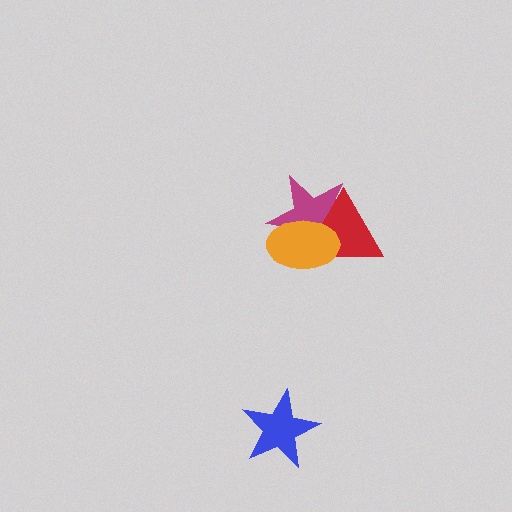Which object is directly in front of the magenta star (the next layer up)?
The red triangle is directly in front of the magenta star.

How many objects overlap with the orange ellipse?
2 objects overlap with the orange ellipse.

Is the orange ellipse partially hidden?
No, no other shape covers it.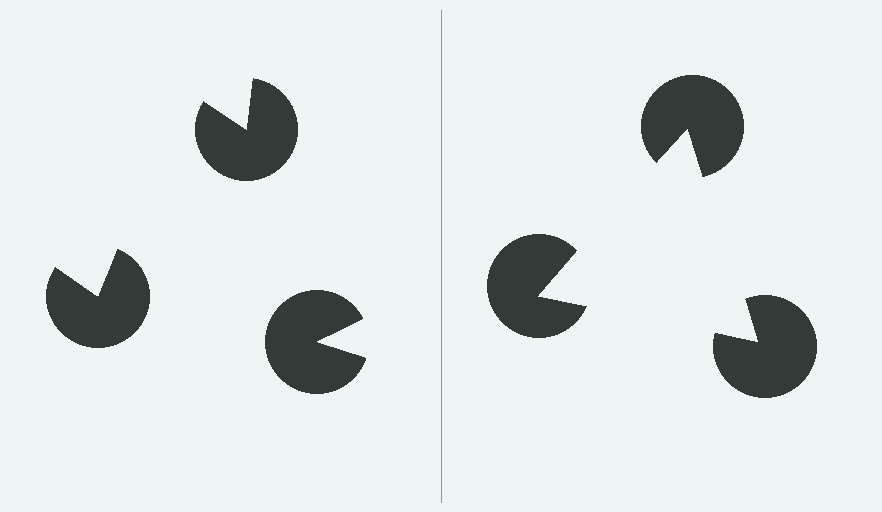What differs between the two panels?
The pac-man discs are positioned identically on both sides; only the wedge orientations differ. On the right they align to a triangle; on the left they are misaligned.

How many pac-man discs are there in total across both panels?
6 — 3 on each side.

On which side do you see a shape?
An illusory triangle appears on the right side. On the left side the wedge cuts are rotated, so no coherent shape forms.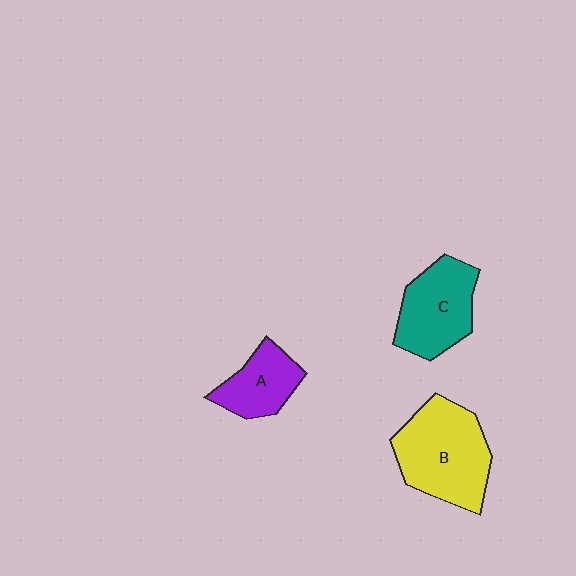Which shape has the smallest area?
Shape A (purple).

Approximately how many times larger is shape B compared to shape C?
Approximately 1.3 times.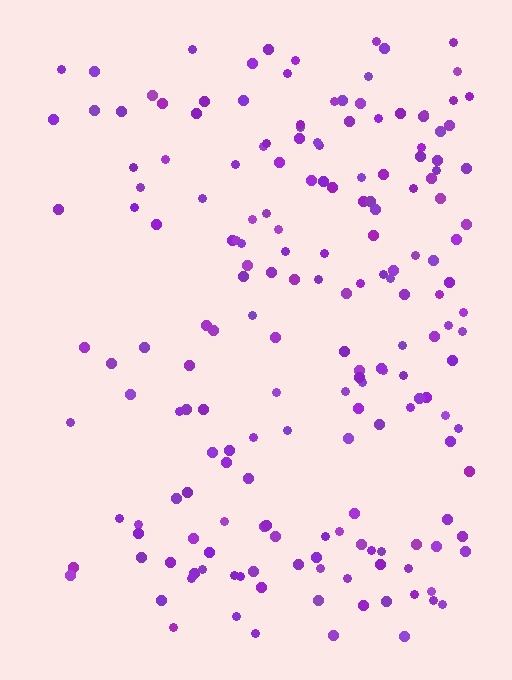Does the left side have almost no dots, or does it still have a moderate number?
Still a moderate number, just noticeably fewer than the right.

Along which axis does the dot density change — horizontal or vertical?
Horizontal.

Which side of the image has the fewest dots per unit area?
The left.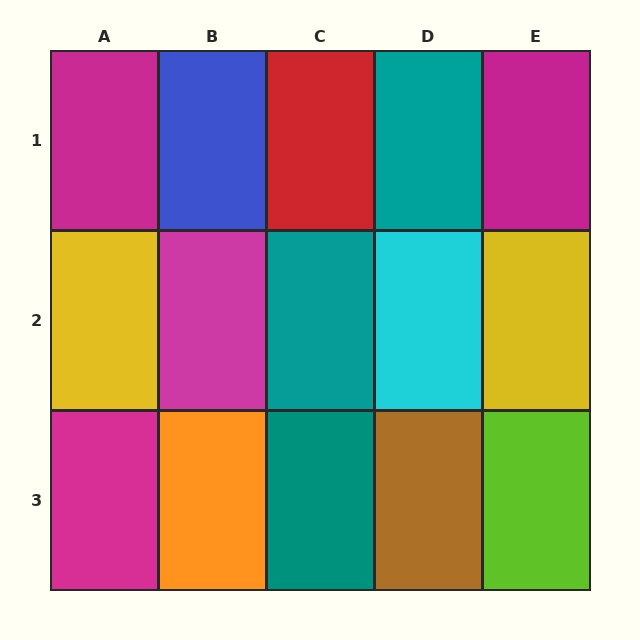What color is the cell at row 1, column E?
Magenta.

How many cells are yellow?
2 cells are yellow.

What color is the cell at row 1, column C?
Red.